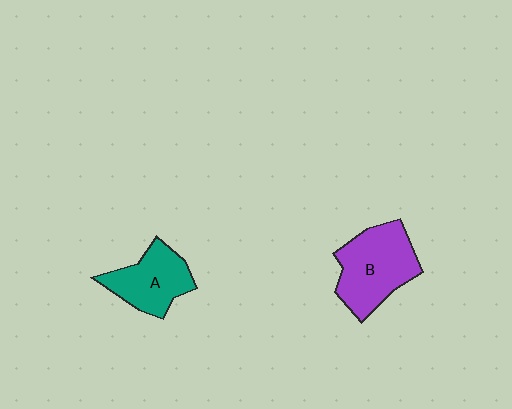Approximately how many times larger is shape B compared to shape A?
Approximately 1.3 times.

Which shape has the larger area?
Shape B (purple).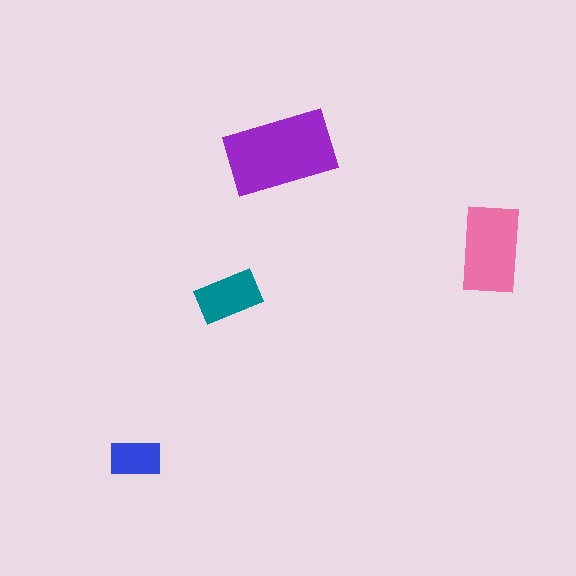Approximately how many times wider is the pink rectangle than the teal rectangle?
About 1.5 times wider.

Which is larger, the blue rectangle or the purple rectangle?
The purple one.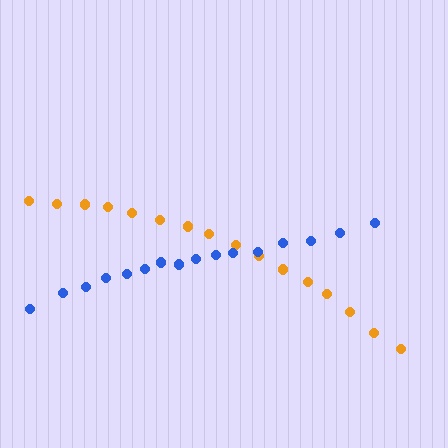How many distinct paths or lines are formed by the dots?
There are 2 distinct paths.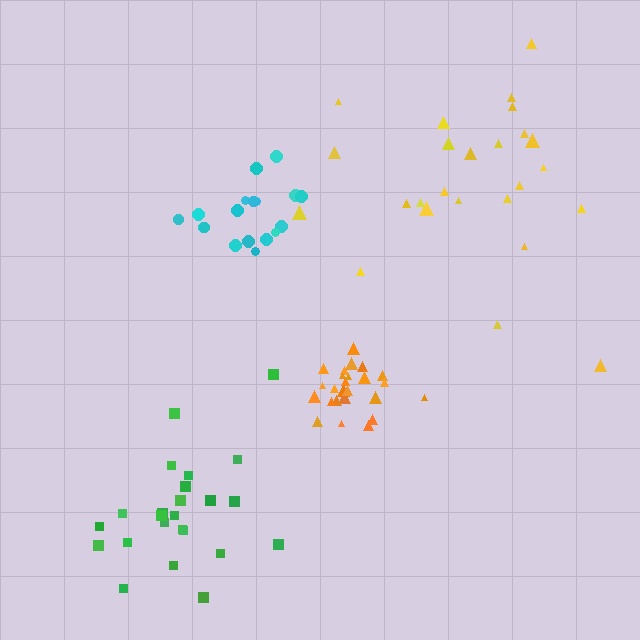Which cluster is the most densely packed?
Orange.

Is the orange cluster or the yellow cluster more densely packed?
Orange.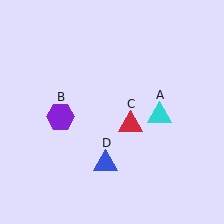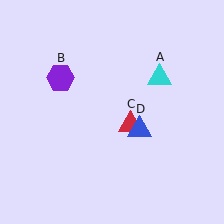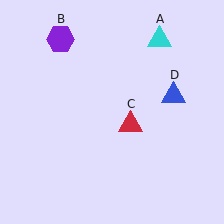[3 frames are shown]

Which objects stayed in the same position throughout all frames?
Red triangle (object C) remained stationary.